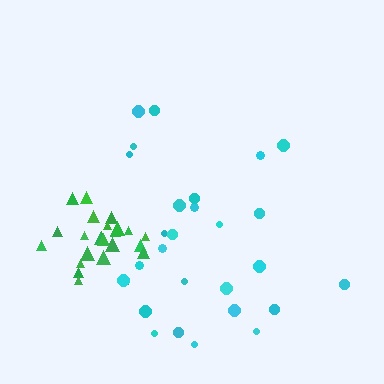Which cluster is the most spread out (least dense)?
Cyan.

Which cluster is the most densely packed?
Green.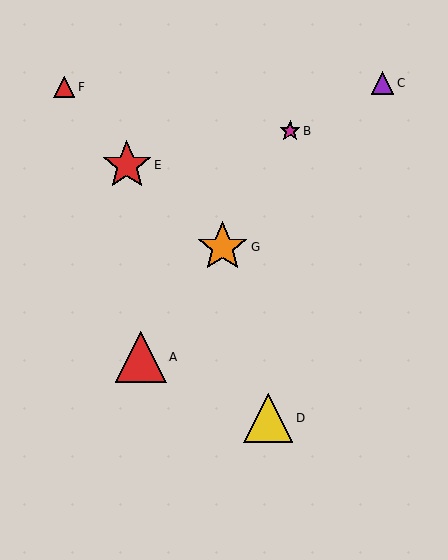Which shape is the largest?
The red triangle (labeled A) is the largest.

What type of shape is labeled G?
Shape G is an orange star.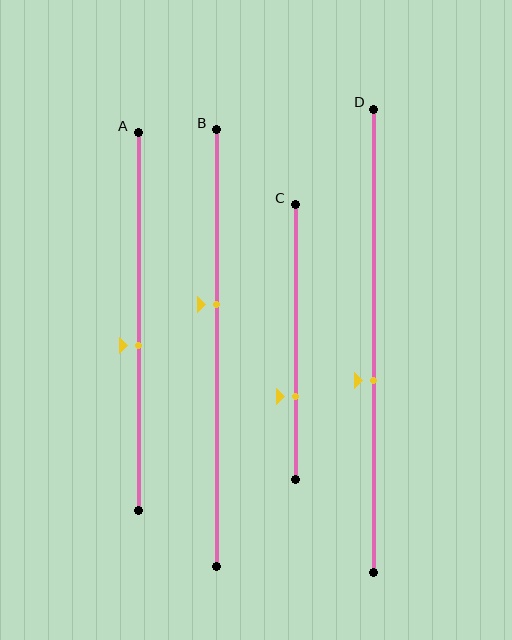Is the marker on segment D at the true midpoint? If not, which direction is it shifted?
No, the marker on segment D is shifted downward by about 9% of the segment length.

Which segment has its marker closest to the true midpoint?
Segment A has its marker closest to the true midpoint.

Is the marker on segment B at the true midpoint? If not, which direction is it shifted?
No, the marker on segment B is shifted upward by about 10% of the segment length.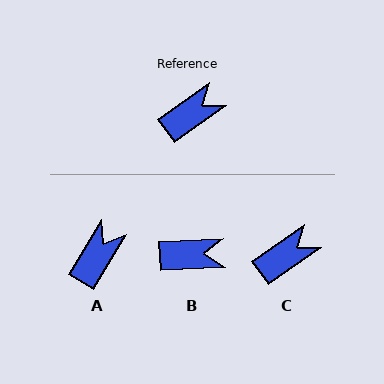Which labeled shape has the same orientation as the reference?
C.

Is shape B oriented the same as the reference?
No, it is off by about 32 degrees.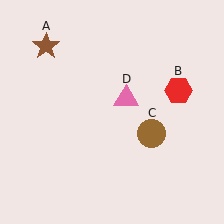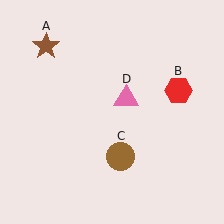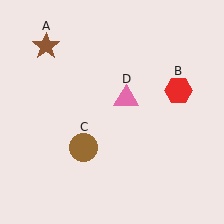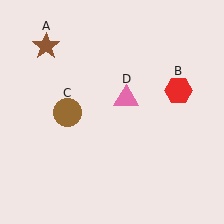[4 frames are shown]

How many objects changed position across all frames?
1 object changed position: brown circle (object C).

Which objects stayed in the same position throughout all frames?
Brown star (object A) and red hexagon (object B) and pink triangle (object D) remained stationary.